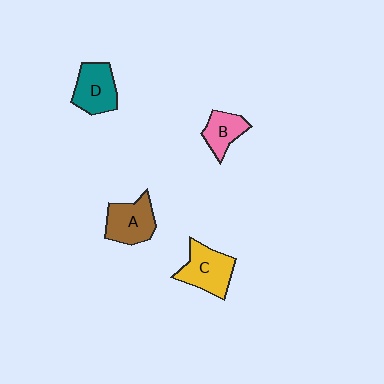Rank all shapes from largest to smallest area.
From largest to smallest: C (yellow), A (brown), D (teal), B (pink).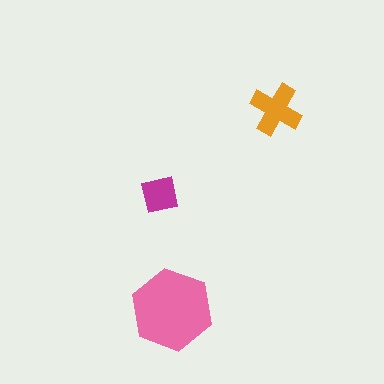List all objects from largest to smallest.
The pink hexagon, the orange cross, the magenta square.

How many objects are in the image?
There are 3 objects in the image.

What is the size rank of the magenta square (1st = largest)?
3rd.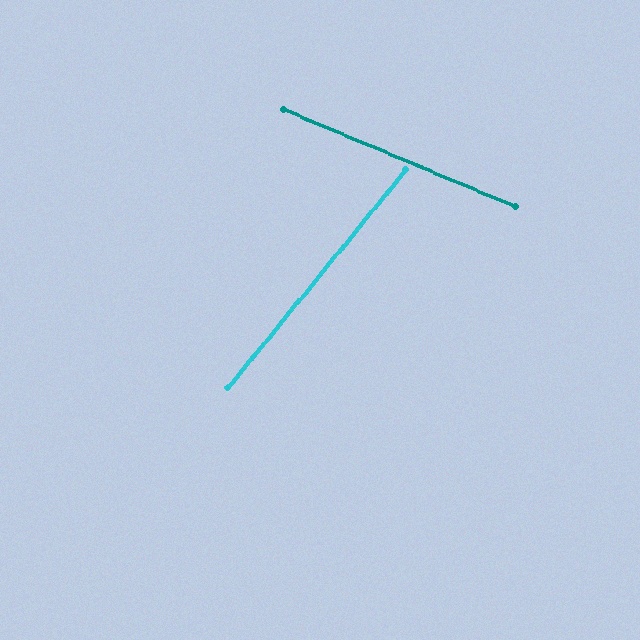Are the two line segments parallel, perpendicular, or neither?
Neither parallel nor perpendicular — they differ by about 74°.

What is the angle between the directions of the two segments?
Approximately 74 degrees.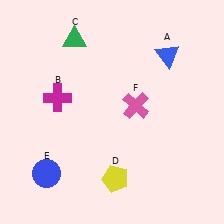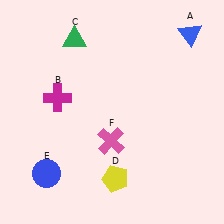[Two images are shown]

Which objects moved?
The objects that moved are: the blue triangle (A), the pink cross (F).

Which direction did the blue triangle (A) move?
The blue triangle (A) moved right.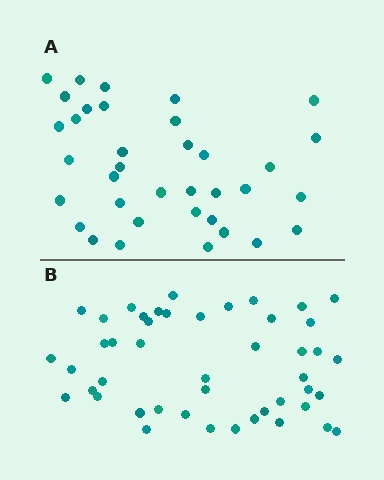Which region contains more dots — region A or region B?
Region B (the bottom region) has more dots.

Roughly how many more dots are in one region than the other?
Region B has roughly 10 or so more dots than region A.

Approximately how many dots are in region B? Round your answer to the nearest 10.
About 50 dots. (The exact count is 46, which rounds to 50.)